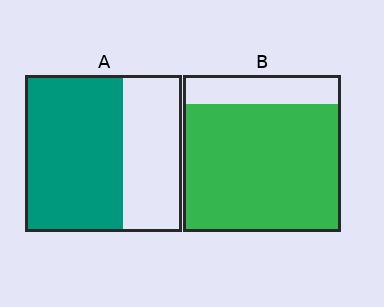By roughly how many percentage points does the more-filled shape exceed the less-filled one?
By roughly 20 percentage points (B over A).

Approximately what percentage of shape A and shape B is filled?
A is approximately 60% and B is approximately 80%.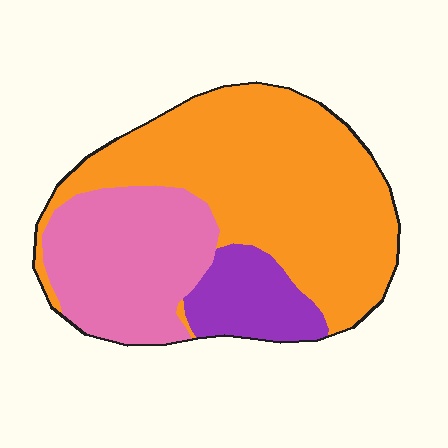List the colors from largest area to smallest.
From largest to smallest: orange, pink, purple.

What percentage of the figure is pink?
Pink takes up about one third (1/3) of the figure.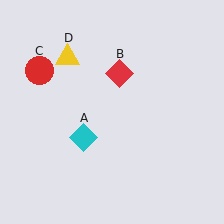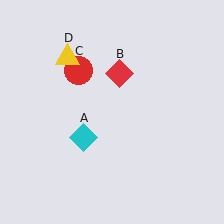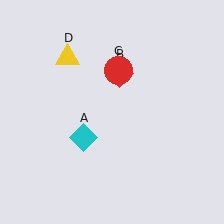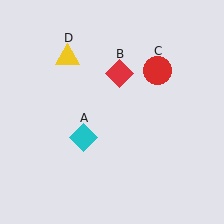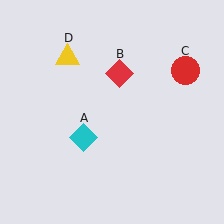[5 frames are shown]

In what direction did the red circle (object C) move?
The red circle (object C) moved right.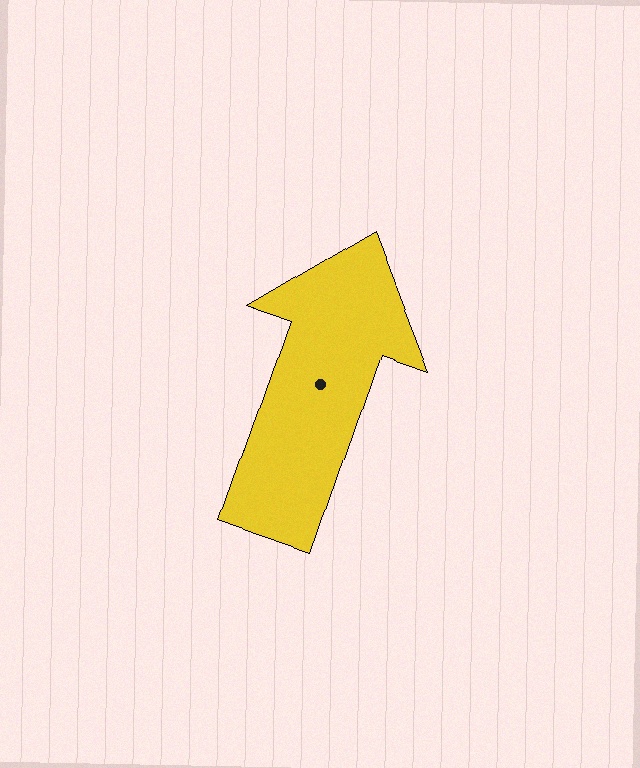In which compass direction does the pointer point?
North.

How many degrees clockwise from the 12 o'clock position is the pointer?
Approximately 19 degrees.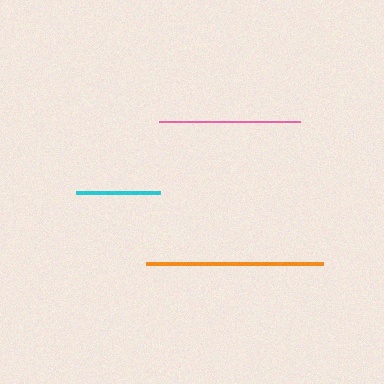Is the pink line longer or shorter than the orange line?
The orange line is longer than the pink line.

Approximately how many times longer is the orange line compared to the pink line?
The orange line is approximately 1.3 times the length of the pink line.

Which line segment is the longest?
The orange line is the longest at approximately 178 pixels.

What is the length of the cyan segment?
The cyan segment is approximately 84 pixels long.